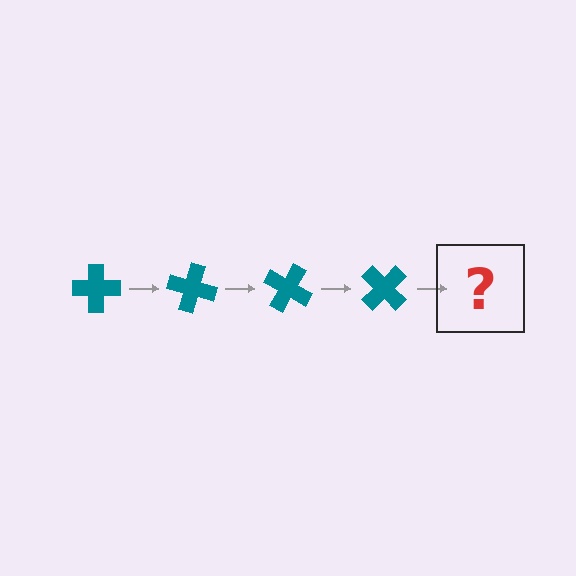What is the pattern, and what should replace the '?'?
The pattern is that the cross rotates 15 degrees each step. The '?' should be a teal cross rotated 60 degrees.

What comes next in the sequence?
The next element should be a teal cross rotated 60 degrees.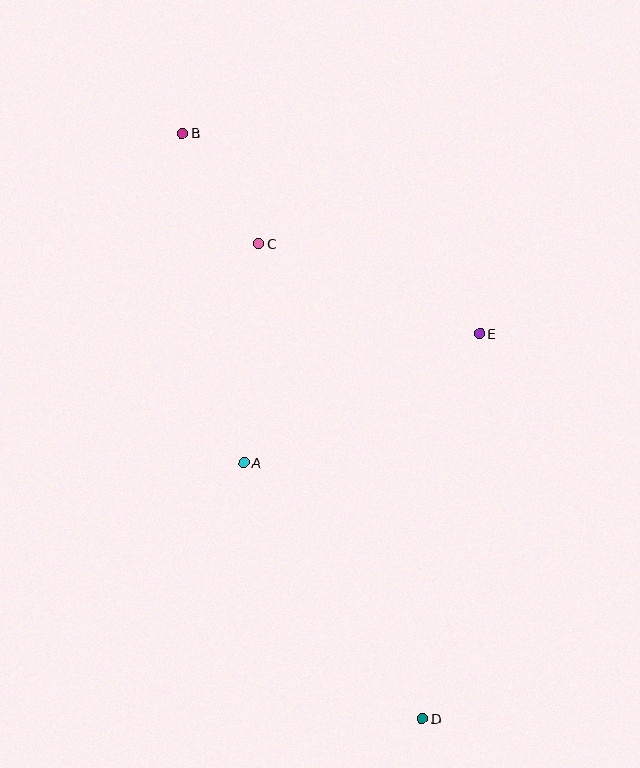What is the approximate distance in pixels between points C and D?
The distance between C and D is approximately 502 pixels.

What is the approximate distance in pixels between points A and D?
The distance between A and D is approximately 312 pixels.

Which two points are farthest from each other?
Points B and D are farthest from each other.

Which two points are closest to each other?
Points B and C are closest to each other.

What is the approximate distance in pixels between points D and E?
The distance between D and E is approximately 389 pixels.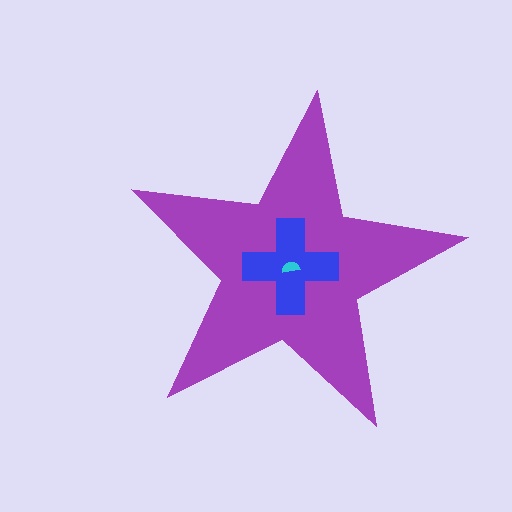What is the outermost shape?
The purple star.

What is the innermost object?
The cyan semicircle.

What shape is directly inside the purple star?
The blue cross.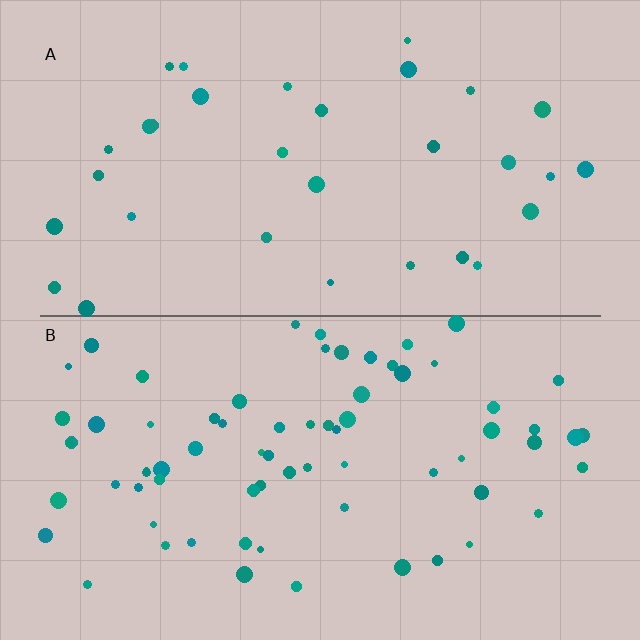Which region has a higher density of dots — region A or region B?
B (the bottom).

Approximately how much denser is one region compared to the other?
Approximately 2.2× — region B over region A.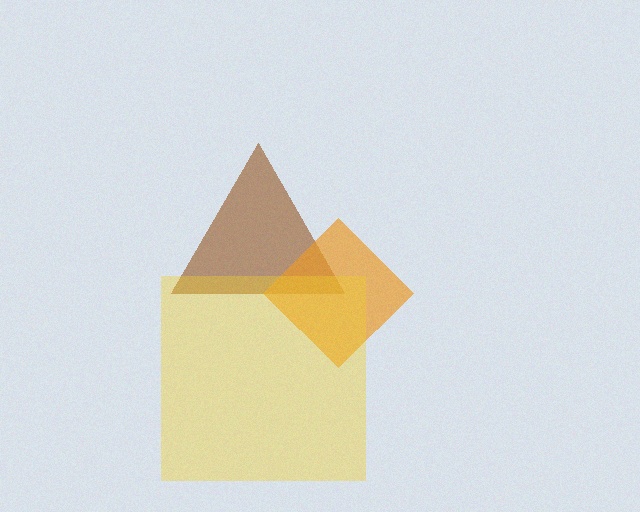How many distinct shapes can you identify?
There are 3 distinct shapes: a brown triangle, an orange diamond, a yellow square.